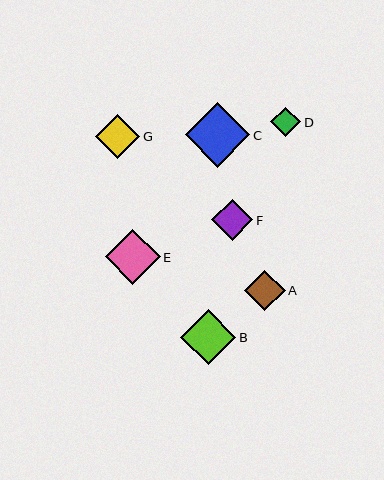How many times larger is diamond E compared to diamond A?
Diamond E is approximately 1.3 times the size of diamond A.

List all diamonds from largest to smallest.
From largest to smallest: C, B, E, G, F, A, D.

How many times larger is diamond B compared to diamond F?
Diamond B is approximately 1.3 times the size of diamond F.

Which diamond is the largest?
Diamond C is the largest with a size of approximately 65 pixels.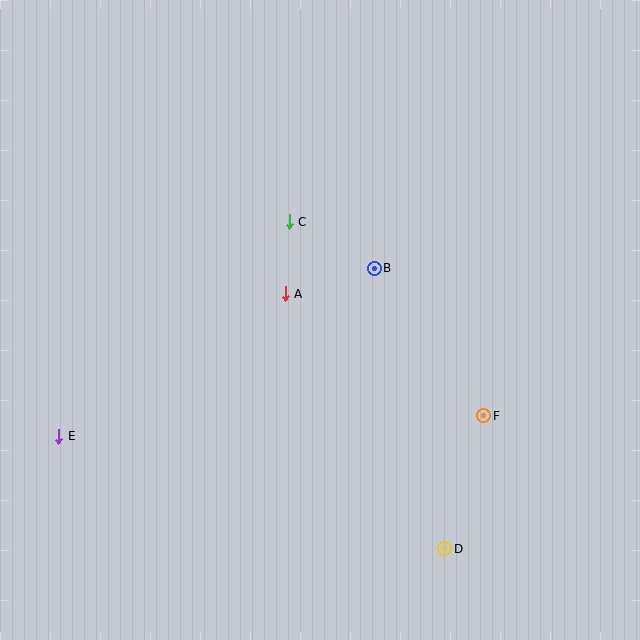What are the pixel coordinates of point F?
Point F is at (484, 416).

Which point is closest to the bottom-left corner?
Point E is closest to the bottom-left corner.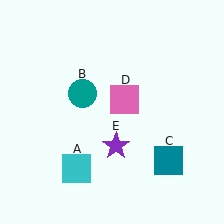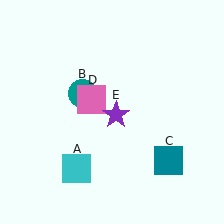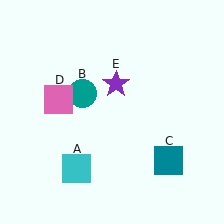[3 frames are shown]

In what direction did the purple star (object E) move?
The purple star (object E) moved up.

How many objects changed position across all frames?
2 objects changed position: pink square (object D), purple star (object E).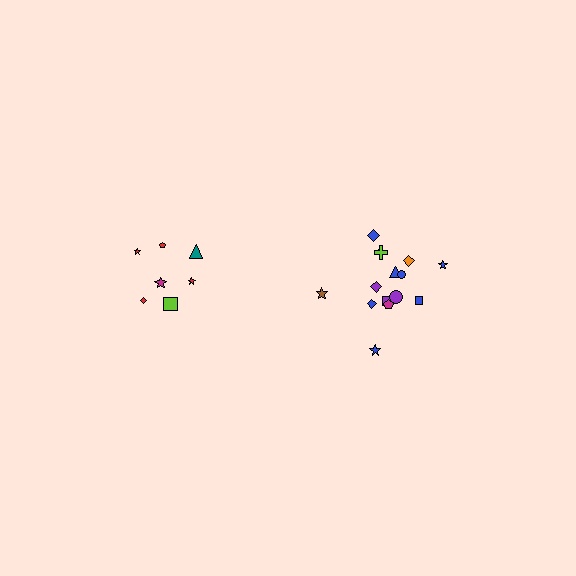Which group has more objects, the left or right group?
The right group.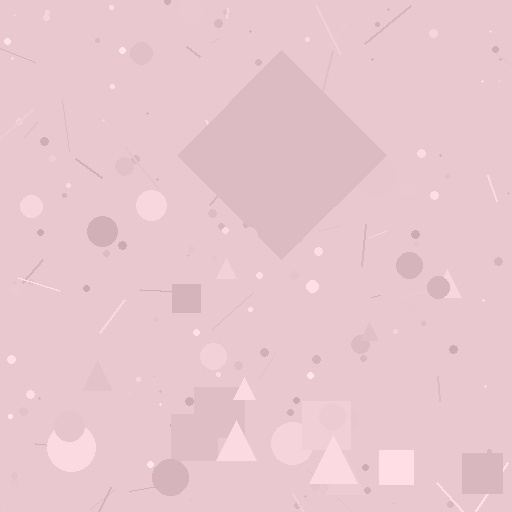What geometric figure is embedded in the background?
A diamond is embedded in the background.